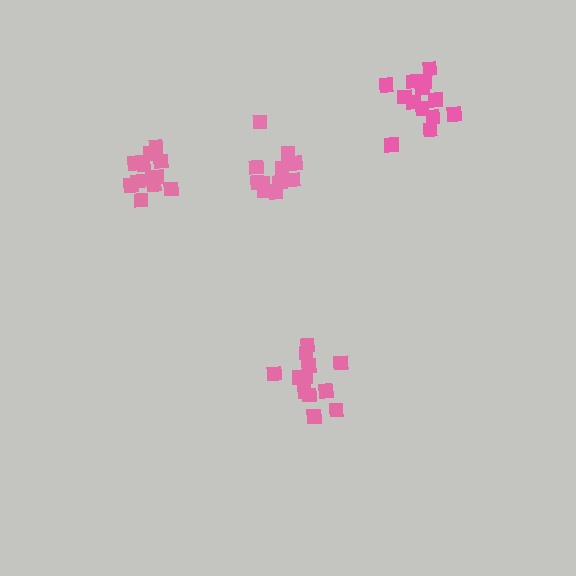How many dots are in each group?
Group 1: 13 dots, Group 2: 13 dots, Group 3: 13 dots, Group 4: 12 dots (51 total).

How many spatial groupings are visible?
There are 4 spatial groupings.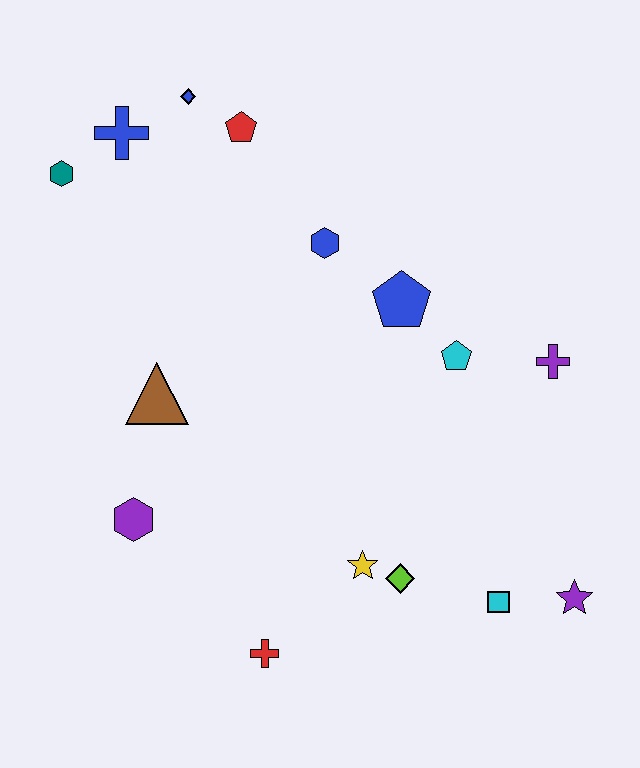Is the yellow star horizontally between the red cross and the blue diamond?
No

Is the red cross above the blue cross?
No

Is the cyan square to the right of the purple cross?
No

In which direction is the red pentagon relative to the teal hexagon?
The red pentagon is to the right of the teal hexagon.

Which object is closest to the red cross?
The yellow star is closest to the red cross.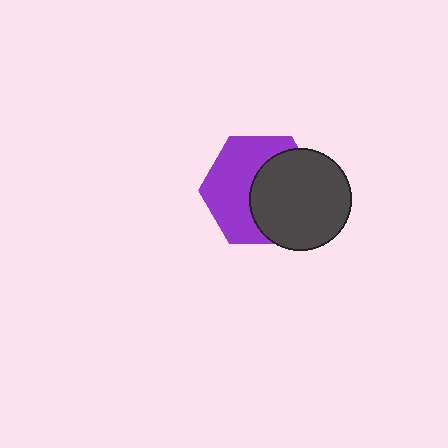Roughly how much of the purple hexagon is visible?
About half of it is visible (roughly 52%).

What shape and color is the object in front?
The object in front is a dark gray circle.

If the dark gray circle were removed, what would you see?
You would see the complete purple hexagon.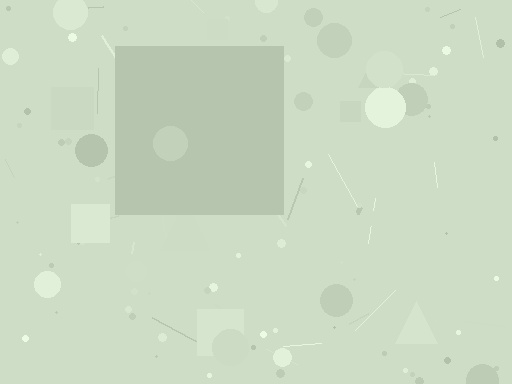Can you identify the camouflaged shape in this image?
The camouflaged shape is a square.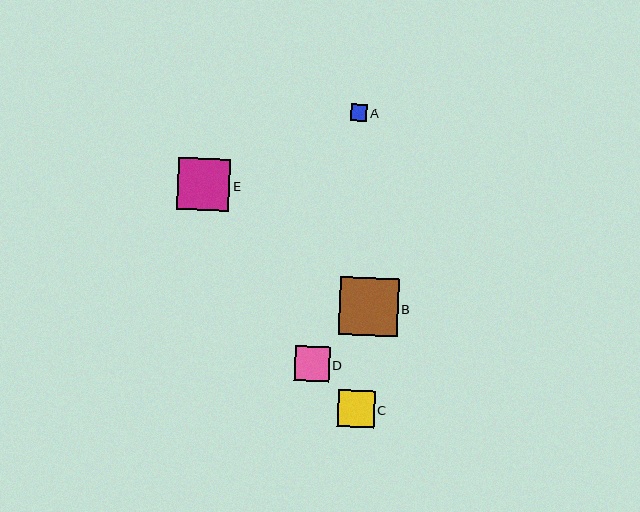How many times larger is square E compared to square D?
Square E is approximately 1.5 times the size of square D.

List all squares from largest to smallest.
From largest to smallest: B, E, C, D, A.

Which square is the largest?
Square B is the largest with a size of approximately 58 pixels.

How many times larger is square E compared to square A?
Square E is approximately 3.1 times the size of square A.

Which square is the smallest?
Square A is the smallest with a size of approximately 17 pixels.